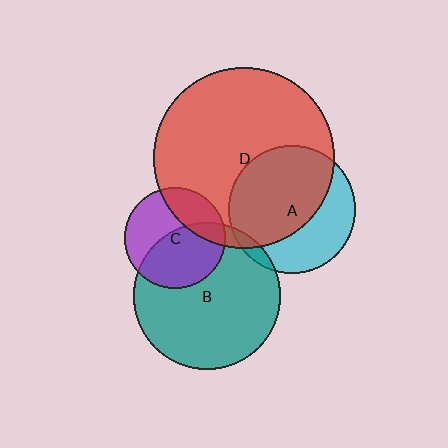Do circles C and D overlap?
Yes.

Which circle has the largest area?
Circle D (red).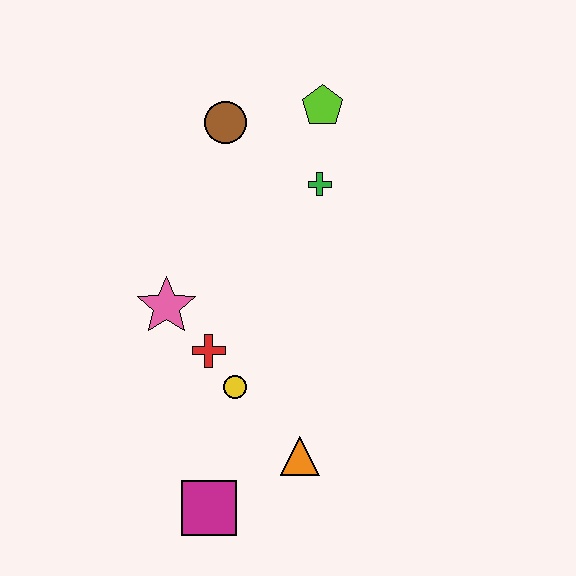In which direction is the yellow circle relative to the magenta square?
The yellow circle is above the magenta square.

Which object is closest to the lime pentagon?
The green cross is closest to the lime pentagon.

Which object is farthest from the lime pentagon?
The magenta square is farthest from the lime pentagon.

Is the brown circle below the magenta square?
No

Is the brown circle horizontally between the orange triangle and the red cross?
Yes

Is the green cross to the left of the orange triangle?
No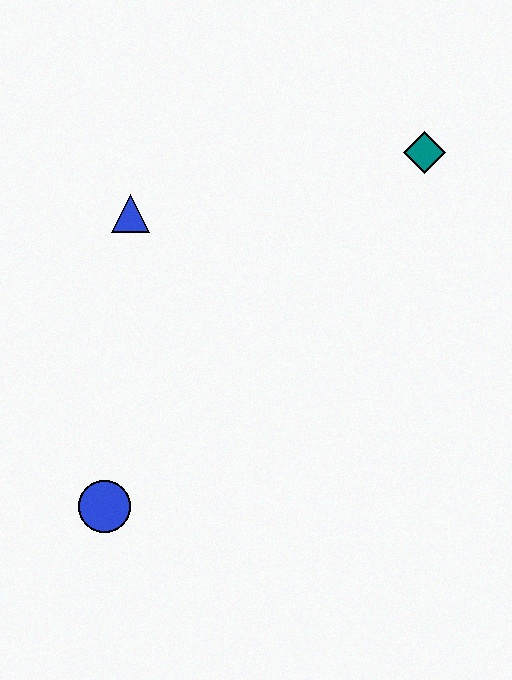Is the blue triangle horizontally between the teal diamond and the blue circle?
Yes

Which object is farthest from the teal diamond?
The blue circle is farthest from the teal diamond.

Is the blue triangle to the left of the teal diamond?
Yes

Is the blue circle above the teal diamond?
No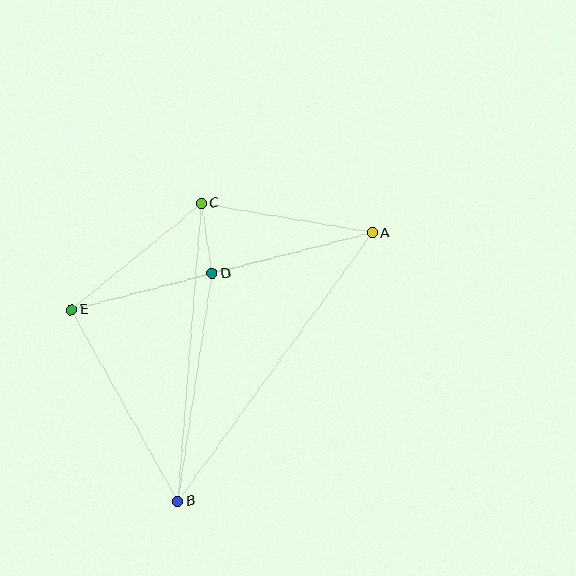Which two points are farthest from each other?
Points A and B are farthest from each other.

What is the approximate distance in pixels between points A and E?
The distance between A and E is approximately 311 pixels.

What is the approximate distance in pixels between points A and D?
The distance between A and D is approximately 165 pixels.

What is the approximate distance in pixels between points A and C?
The distance between A and C is approximately 173 pixels.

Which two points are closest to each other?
Points C and D are closest to each other.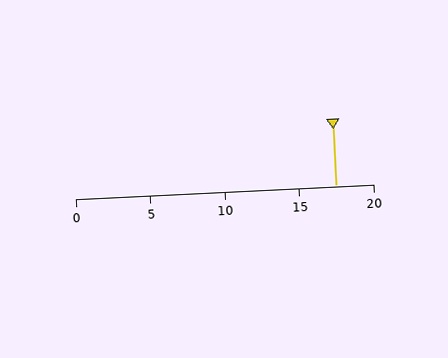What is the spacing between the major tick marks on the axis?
The major ticks are spaced 5 apart.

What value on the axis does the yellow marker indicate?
The marker indicates approximately 17.5.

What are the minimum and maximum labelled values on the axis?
The axis runs from 0 to 20.